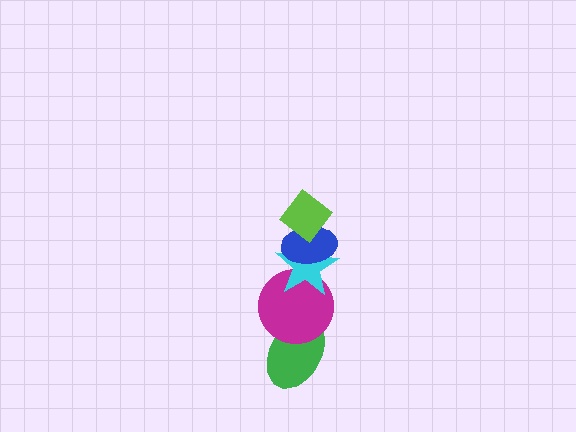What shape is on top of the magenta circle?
The cyan star is on top of the magenta circle.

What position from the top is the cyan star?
The cyan star is 3rd from the top.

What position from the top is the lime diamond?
The lime diamond is 1st from the top.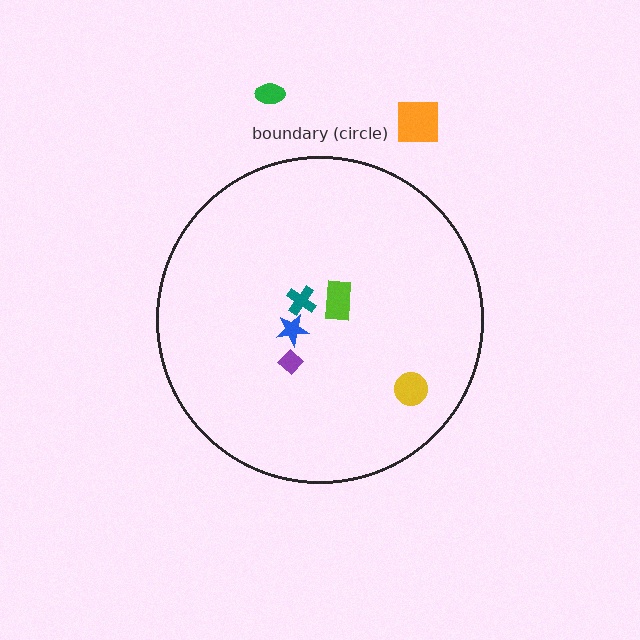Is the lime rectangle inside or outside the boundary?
Inside.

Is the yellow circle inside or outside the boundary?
Inside.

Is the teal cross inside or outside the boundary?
Inside.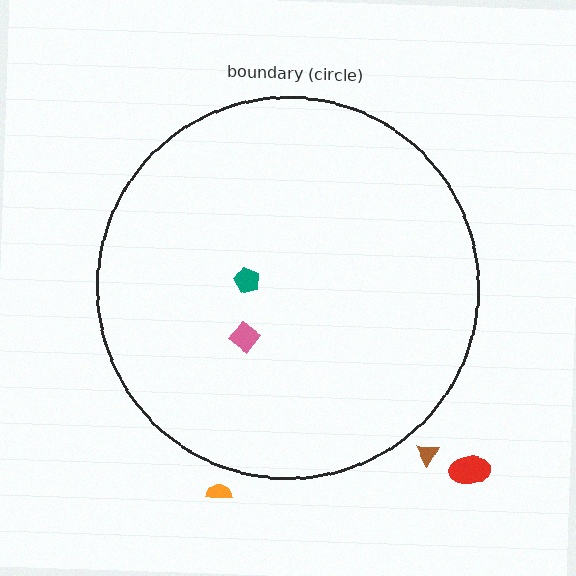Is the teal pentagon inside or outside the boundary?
Inside.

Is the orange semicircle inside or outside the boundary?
Outside.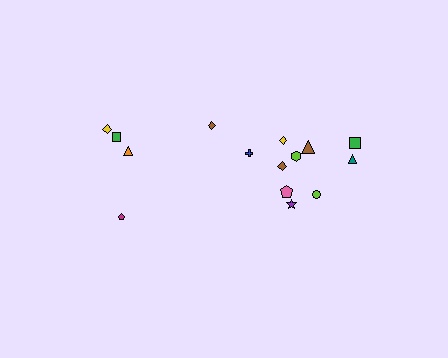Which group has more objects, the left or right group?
The right group.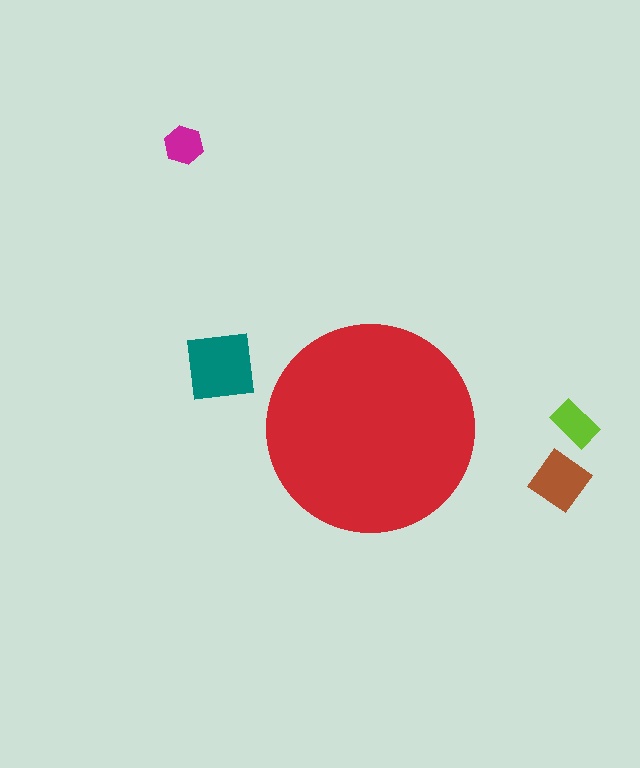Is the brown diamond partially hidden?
No, the brown diamond is fully visible.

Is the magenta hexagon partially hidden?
No, the magenta hexagon is fully visible.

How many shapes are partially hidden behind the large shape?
0 shapes are partially hidden.